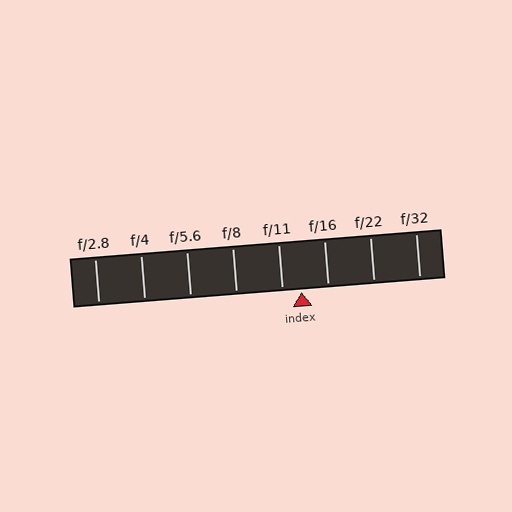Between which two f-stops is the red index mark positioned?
The index mark is between f/11 and f/16.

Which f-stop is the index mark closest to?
The index mark is closest to f/11.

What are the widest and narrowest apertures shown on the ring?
The widest aperture shown is f/2.8 and the narrowest is f/32.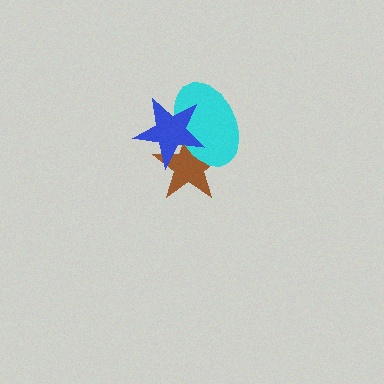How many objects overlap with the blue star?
2 objects overlap with the blue star.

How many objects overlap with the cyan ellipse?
2 objects overlap with the cyan ellipse.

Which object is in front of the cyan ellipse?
The blue star is in front of the cyan ellipse.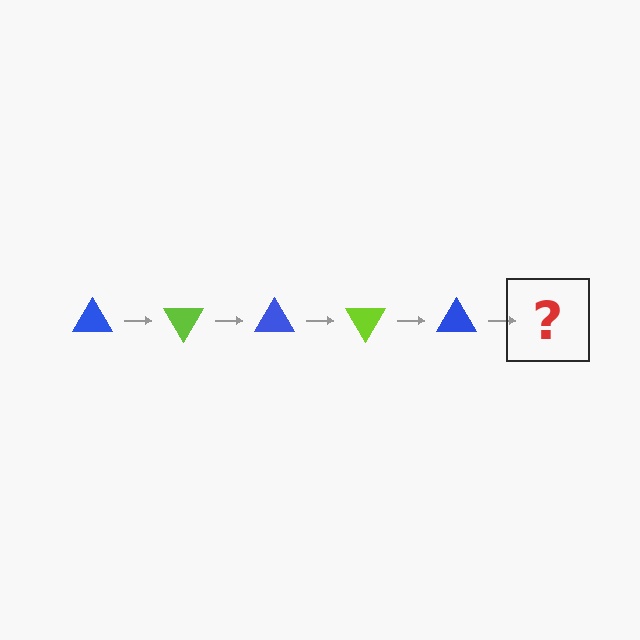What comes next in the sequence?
The next element should be a lime triangle, rotated 300 degrees from the start.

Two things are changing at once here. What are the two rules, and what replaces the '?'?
The two rules are that it rotates 60 degrees each step and the color cycles through blue and lime. The '?' should be a lime triangle, rotated 300 degrees from the start.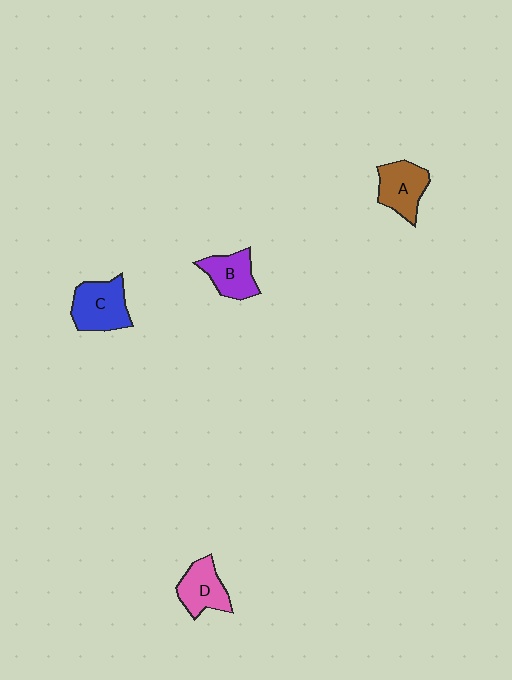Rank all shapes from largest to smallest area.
From largest to smallest: C (blue), A (brown), D (pink), B (purple).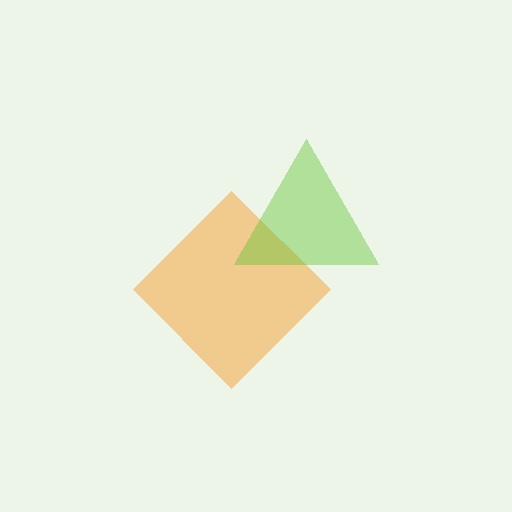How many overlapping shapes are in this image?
There are 2 overlapping shapes in the image.